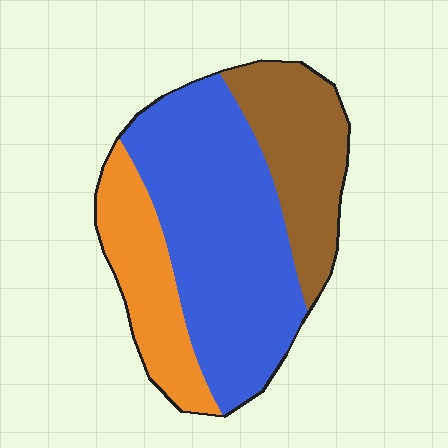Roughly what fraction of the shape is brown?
Brown covers roughly 25% of the shape.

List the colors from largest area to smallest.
From largest to smallest: blue, brown, orange.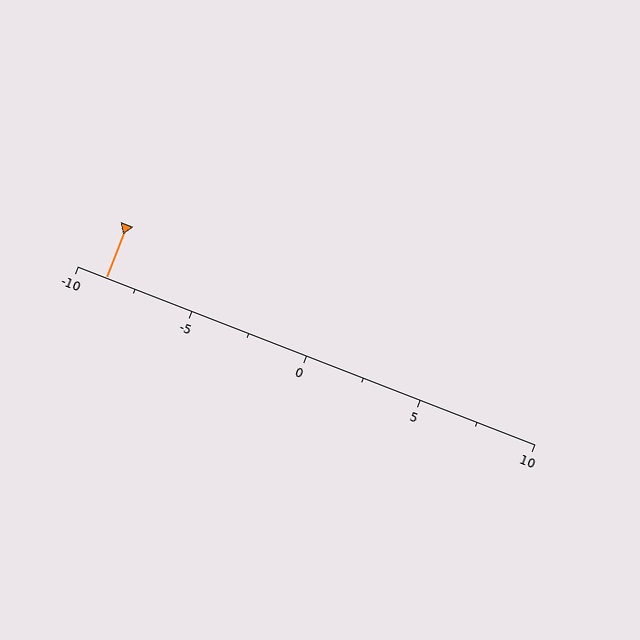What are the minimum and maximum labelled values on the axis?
The axis runs from -10 to 10.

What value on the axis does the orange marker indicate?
The marker indicates approximately -8.8.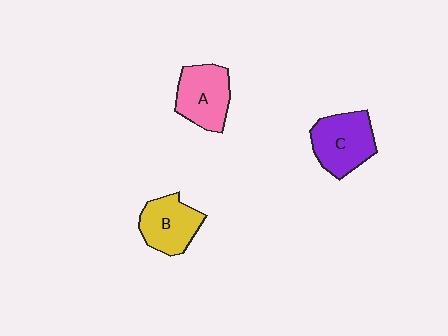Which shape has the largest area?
Shape C (purple).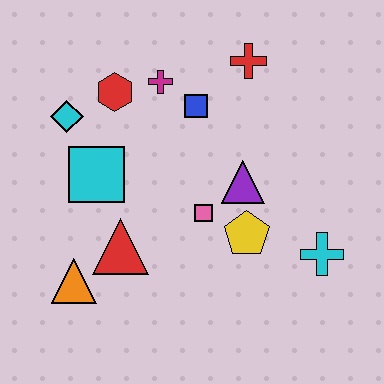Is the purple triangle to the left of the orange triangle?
No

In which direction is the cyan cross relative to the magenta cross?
The cyan cross is below the magenta cross.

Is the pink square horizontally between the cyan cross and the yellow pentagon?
No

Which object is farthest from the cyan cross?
The cyan diamond is farthest from the cyan cross.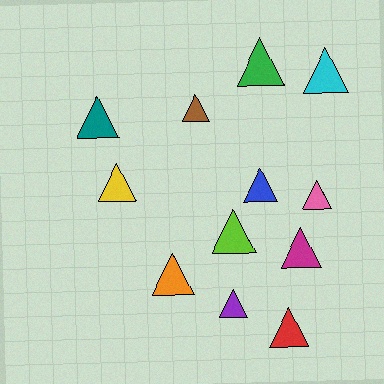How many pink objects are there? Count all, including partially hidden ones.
There is 1 pink object.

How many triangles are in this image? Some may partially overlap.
There are 12 triangles.